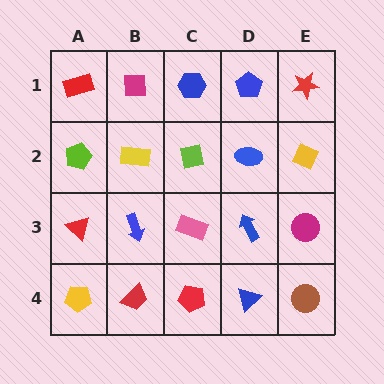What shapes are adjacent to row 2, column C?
A blue hexagon (row 1, column C), a pink rectangle (row 3, column C), a yellow rectangle (row 2, column B), a blue ellipse (row 2, column D).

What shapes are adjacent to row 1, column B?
A yellow rectangle (row 2, column B), a red rectangle (row 1, column A), a blue hexagon (row 1, column C).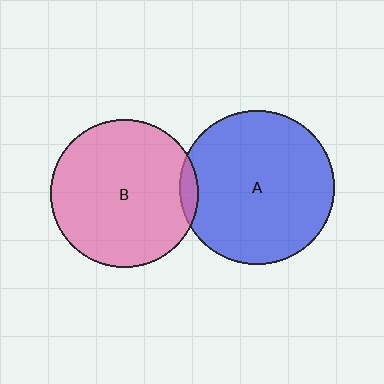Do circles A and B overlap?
Yes.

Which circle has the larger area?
Circle A (blue).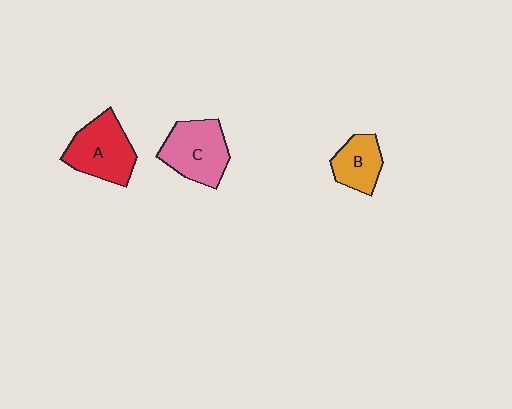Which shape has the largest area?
Shape A (red).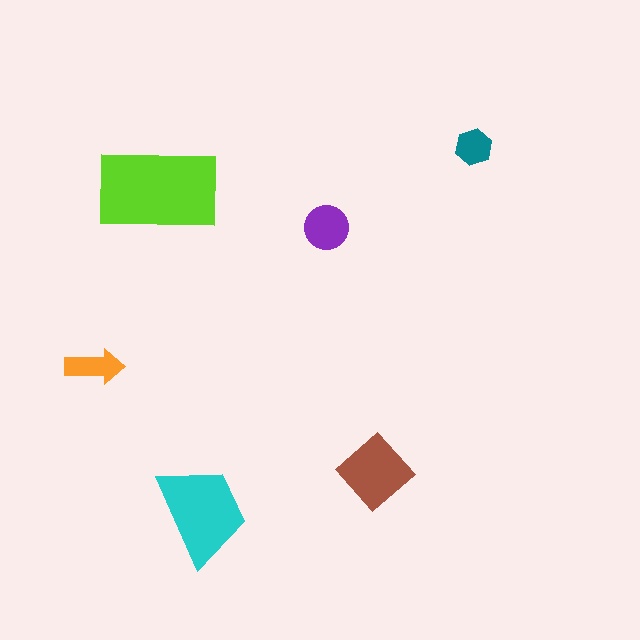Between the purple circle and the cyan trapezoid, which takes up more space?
The cyan trapezoid.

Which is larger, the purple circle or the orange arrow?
The purple circle.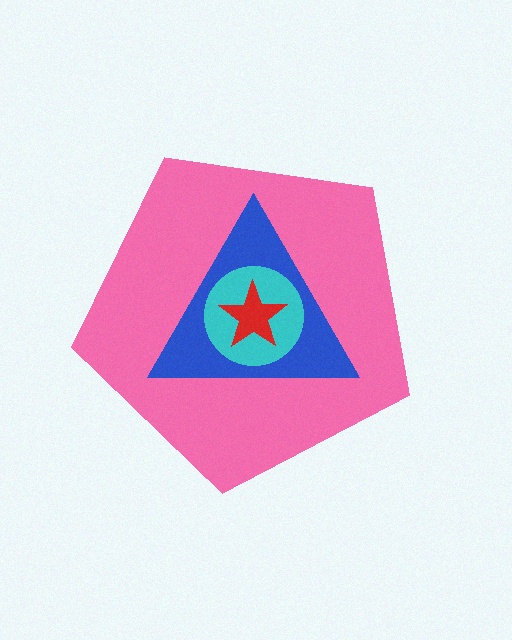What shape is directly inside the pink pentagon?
The blue triangle.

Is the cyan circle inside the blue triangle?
Yes.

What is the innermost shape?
The red star.